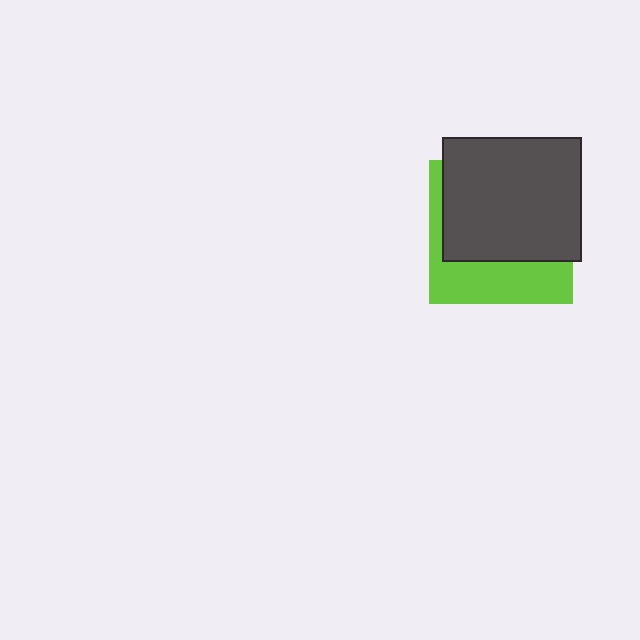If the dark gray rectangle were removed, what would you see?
You would see the complete lime square.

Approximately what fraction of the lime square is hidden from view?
Roughly 65% of the lime square is hidden behind the dark gray rectangle.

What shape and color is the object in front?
The object in front is a dark gray rectangle.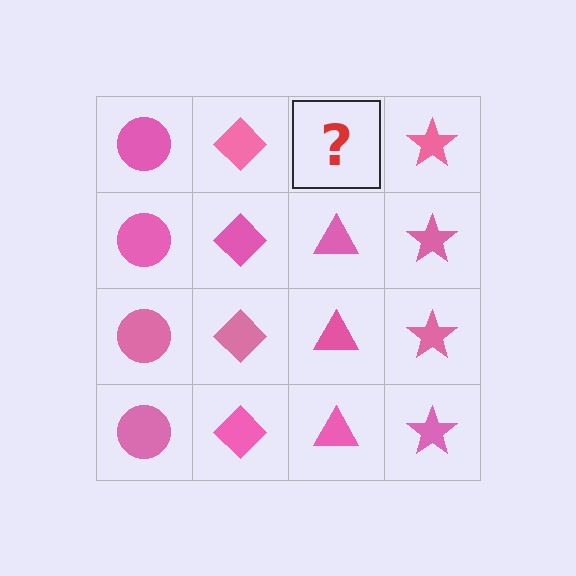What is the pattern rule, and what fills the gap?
The rule is that each column has a consistent shape. The gap should be filled with a pink triangle.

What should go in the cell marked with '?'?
The missing cell should contain a pink triangle.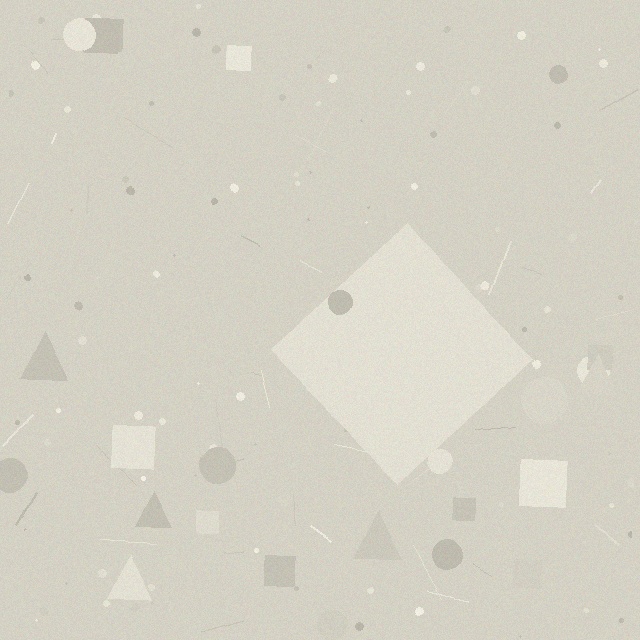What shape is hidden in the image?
A diamond is hidden in the image.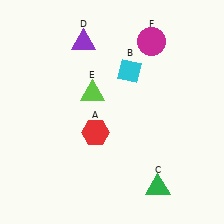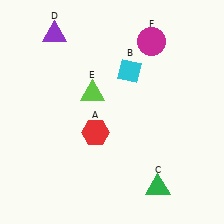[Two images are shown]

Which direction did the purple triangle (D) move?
The purple triangle (D) moved left.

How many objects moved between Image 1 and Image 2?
1 object moved between the two images.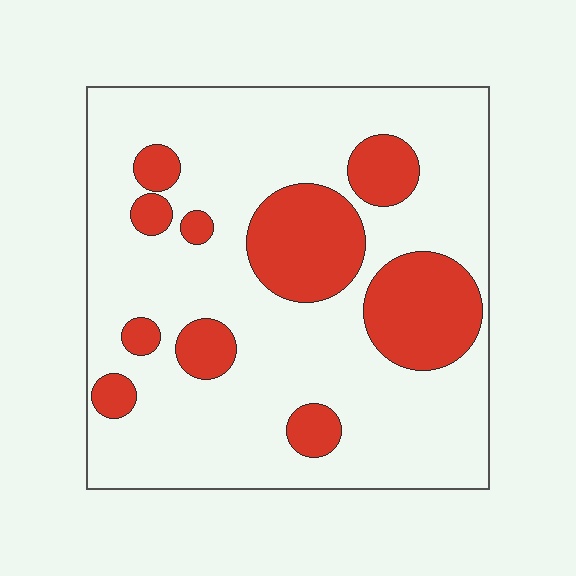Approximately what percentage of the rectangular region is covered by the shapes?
Approximately 25%.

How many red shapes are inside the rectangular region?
10.